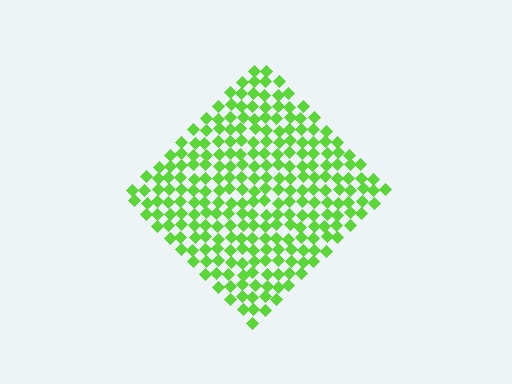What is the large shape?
The large shape is a diamond.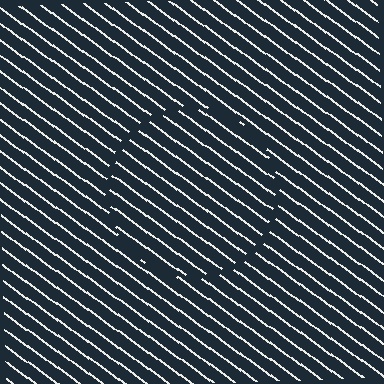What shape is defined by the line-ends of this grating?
An illusory circle. The interior of the shape contains the same grating, shifted by half a period — the contour is defined by the phase discontinuity where line-ends from the inner and outer gratings abut.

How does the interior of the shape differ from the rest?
The interior of the shape contains the same grating, shifted by half a period — the contour is defined by the phase discontinuity where line-ends from the inner and outer gratings abut.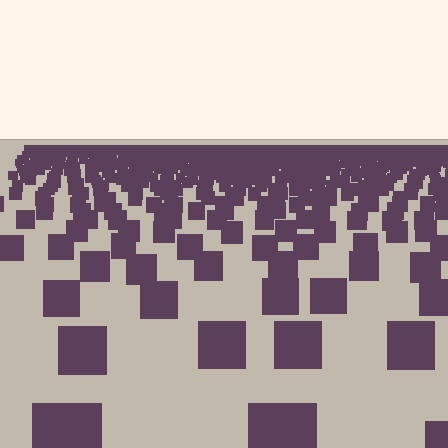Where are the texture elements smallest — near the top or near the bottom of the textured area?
Near the top.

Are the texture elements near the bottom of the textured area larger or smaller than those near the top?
Larger. Near the bottom, elements are closer to the viewer and appear at a bigger on-screen size.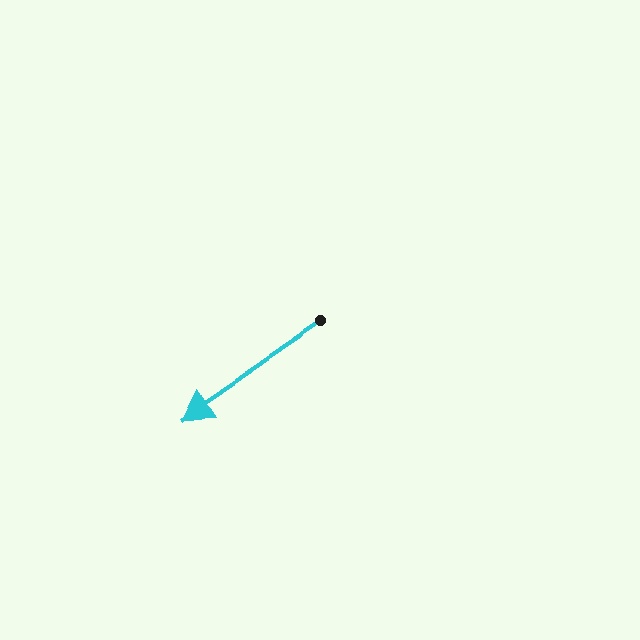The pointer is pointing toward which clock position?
Roughly 8 o'clock.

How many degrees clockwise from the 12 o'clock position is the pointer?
Approximately 235 degrees.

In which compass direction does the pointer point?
Southwest.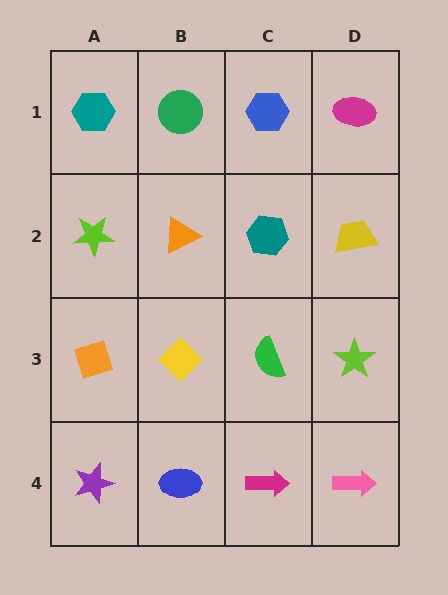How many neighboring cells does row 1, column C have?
3.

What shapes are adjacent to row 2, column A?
A teal hexagon (row 1, column A), an orange diamond (row 3, column A), an orange triangle (row 2, column B).